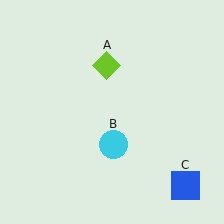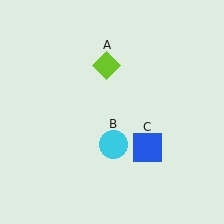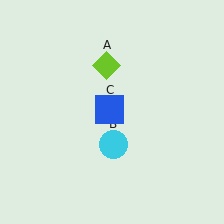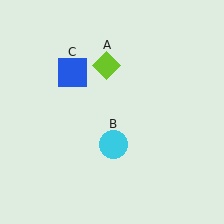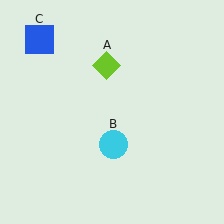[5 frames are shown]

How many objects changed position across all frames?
1 object changed position: blue square (object C).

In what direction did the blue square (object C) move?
The blue square (object C) moved up and to the left.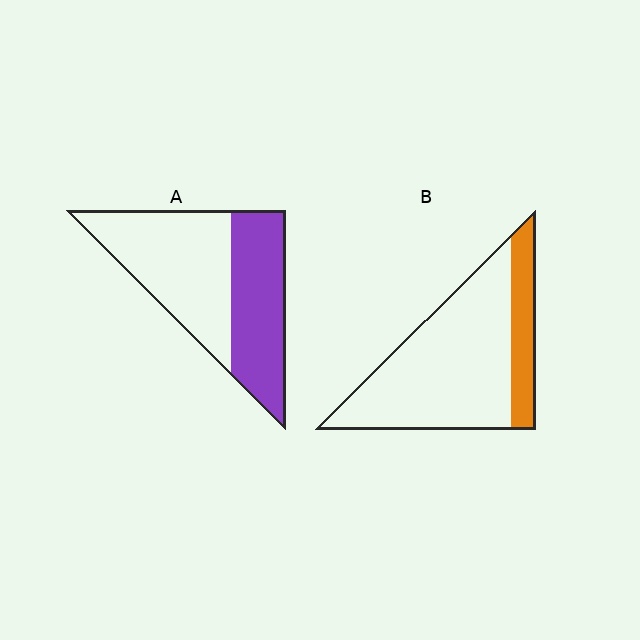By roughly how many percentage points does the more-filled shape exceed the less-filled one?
By roughly 20 percentage points (A over B).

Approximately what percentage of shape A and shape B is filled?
A is approximately 45% and B is approximately 20%.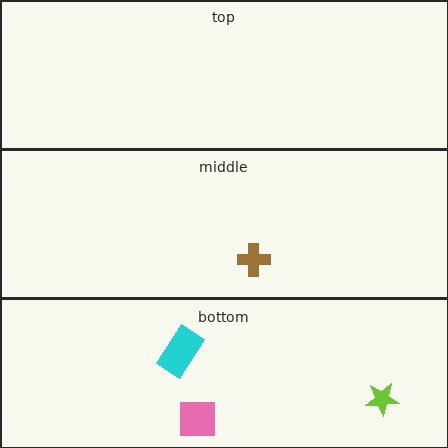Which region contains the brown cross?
The middle region.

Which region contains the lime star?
The bottom region.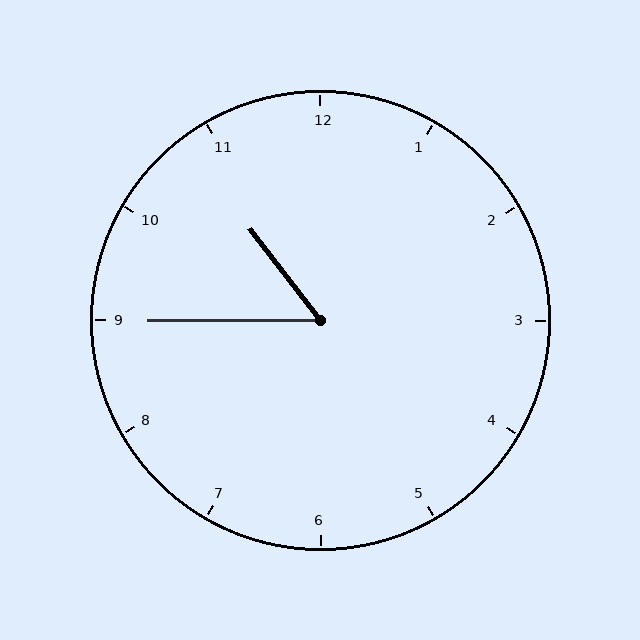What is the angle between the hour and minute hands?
Approximately 52 degrees.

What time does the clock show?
10:45.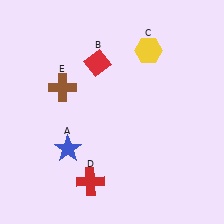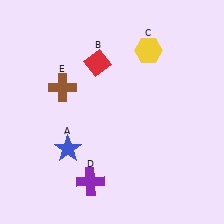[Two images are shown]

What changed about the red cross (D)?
In Image 1, D is red. In Image 2, it changed to purple.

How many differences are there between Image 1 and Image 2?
There is 1 difference between the two images.